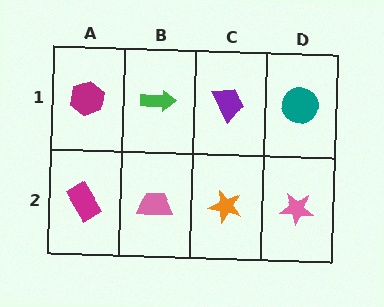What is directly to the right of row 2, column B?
An orange star.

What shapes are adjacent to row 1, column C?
An orange star (row 2, column C), a green arrow (row 1, column B), a teal circle (row 1, column D).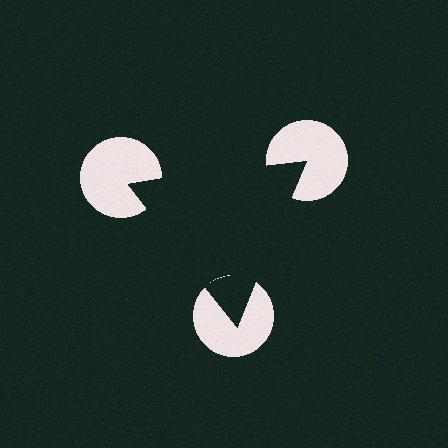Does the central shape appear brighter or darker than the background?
It typically appears slightly darker than the background, even though no actual brightness change is drawn.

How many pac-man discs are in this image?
There are 3 — one at each vertex of the illusory triangle.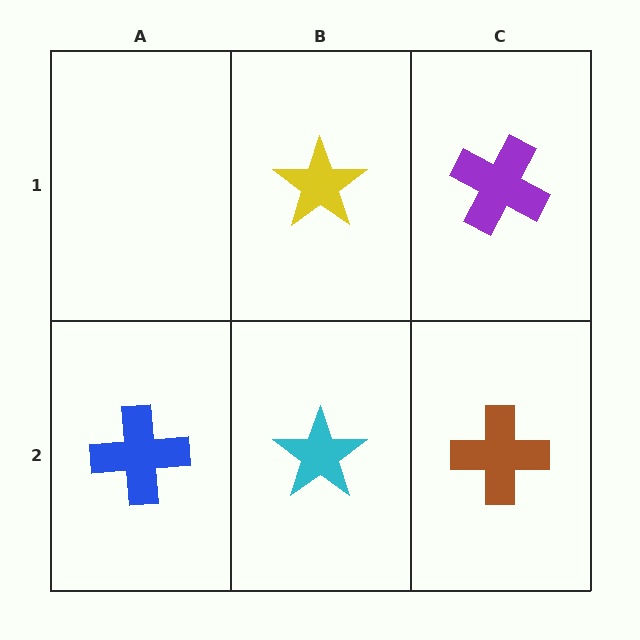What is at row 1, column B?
A yellow star.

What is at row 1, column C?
A purple cross.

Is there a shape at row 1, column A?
No, that cell is empty.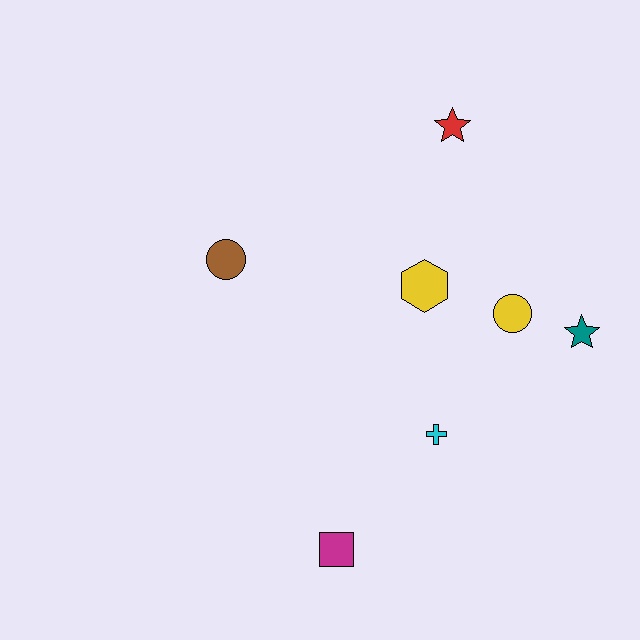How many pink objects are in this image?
There are no pink objects.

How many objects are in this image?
There are 7 objects.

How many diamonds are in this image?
There are no diamonds.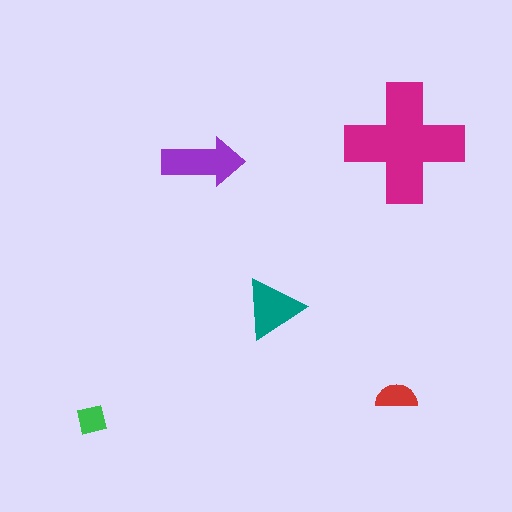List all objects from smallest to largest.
The green square, the red semicircle, the teal triangle, the purple arrow, the magenta cross.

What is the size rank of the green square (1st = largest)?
5th.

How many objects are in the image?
There are 5 objects in the image.